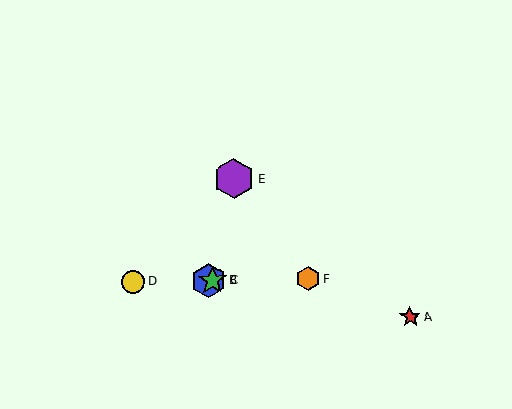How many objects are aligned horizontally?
4 objects (B, C, D, F) are aligned horizontally.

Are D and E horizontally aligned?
No, D is at y≈281 and E is at y≈179.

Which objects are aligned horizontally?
Objects B, C, D, F are aligned horizontally.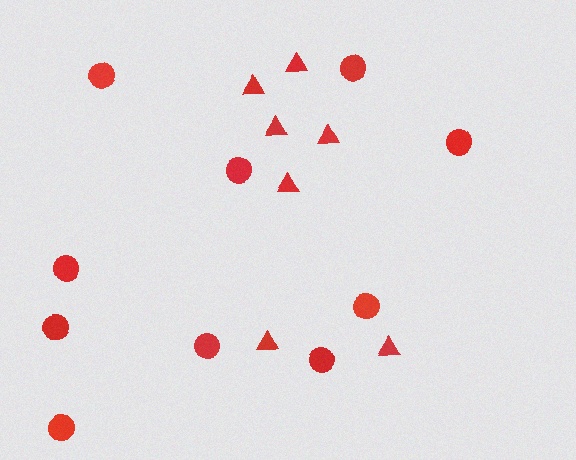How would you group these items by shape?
There are 2 groups: one group of circles (10) and one group of triangles (7).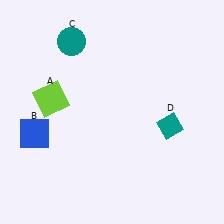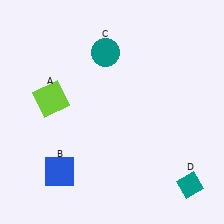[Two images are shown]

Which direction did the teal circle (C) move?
The teal circle (C) moved right.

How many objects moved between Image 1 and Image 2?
3 objects moved between the two images.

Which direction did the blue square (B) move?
The blue square (B) moved down.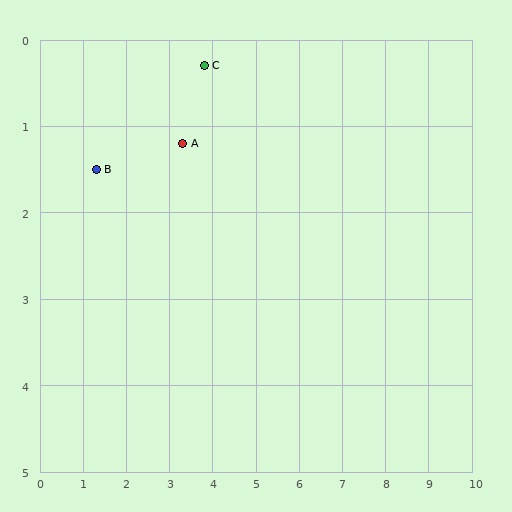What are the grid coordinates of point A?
Point A is at approximately (3.3, 1.2).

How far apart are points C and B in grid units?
Points C and B are about 2.8 grid units apart.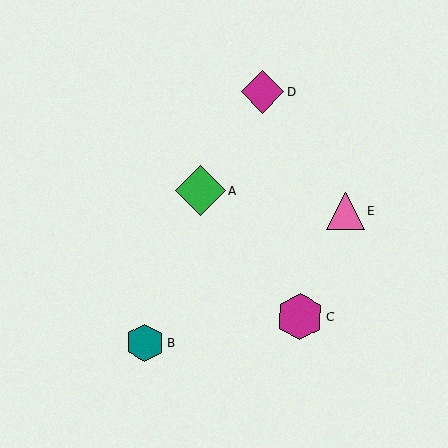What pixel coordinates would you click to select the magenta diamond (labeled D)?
Click at (262, 92) to select the magenta diamond D.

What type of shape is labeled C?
Shape C is a magenta hexagon.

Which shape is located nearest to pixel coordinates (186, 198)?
The green diamond (labeled A) at (200, 191) is nearest to that location.